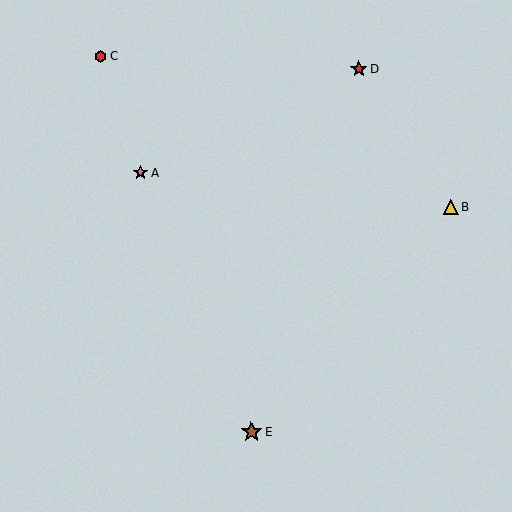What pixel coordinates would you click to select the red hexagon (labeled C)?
Click at (101, 57) to select the red hexagon C.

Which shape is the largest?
The brown star (labeled E) is the largest.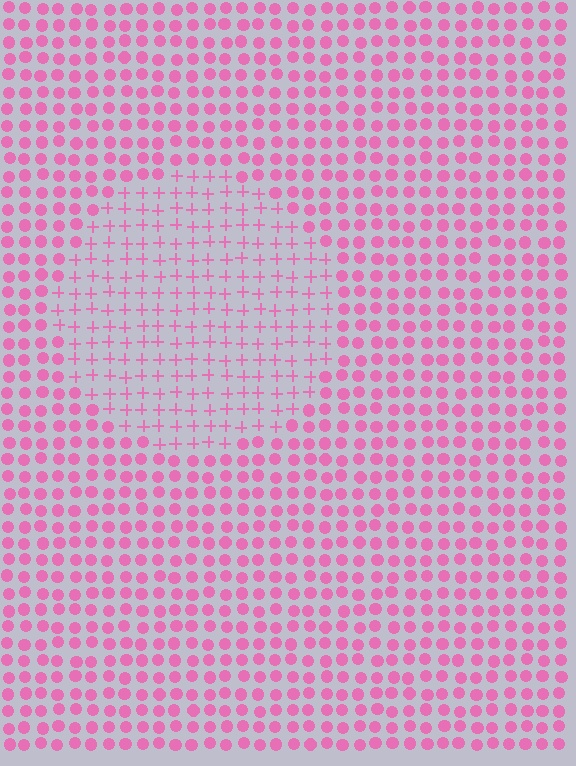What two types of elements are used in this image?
The image uses plus signs inside the circle region and circles outside it.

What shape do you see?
I see a circle.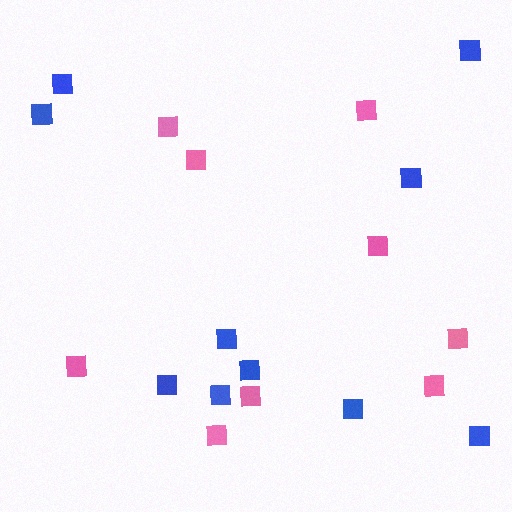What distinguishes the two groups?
There are 2 groups: one group of blue squares (10) and one group of pink squares (9).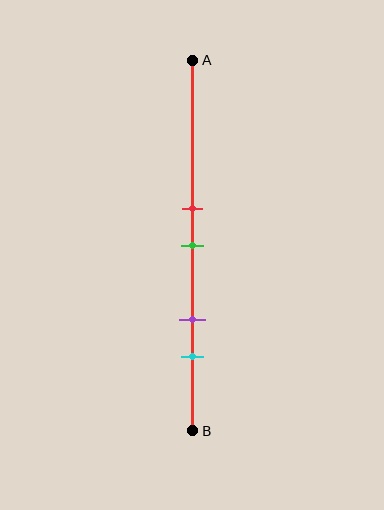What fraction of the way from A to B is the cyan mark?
The cyan mark is approximately 80% (0.8) of the way from A to B.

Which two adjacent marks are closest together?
The red and green marks are the closest adjacent pair.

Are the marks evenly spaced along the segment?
No, the marks are not evenly spaced.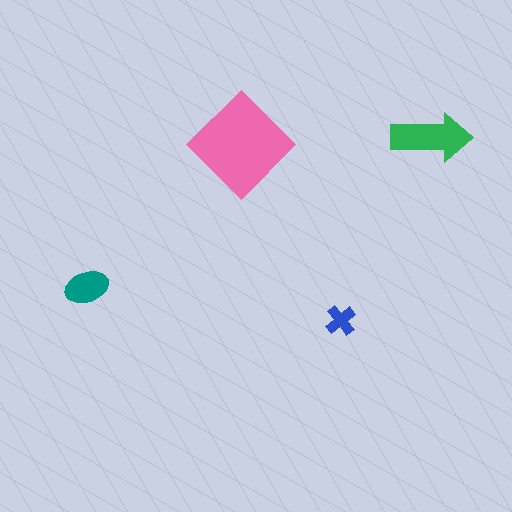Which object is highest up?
The green arrow is topmost.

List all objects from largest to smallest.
The pink diamond, the green arrow, the teal ellipse, the blue cross.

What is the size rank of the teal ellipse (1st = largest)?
3rd.